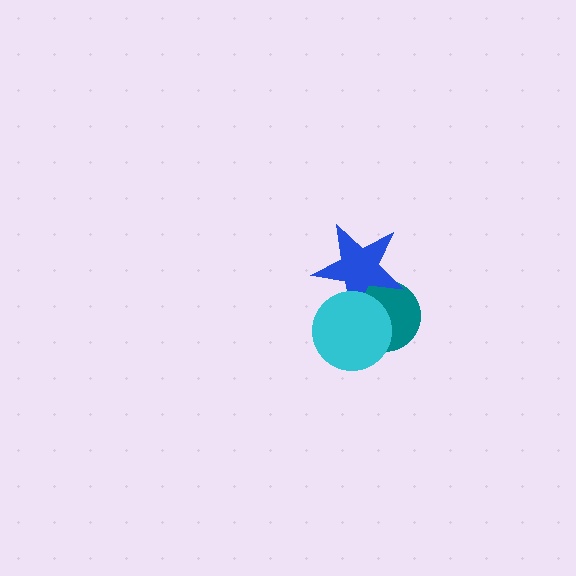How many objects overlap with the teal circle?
2 objects overlap with the teal circle.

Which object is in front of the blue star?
The cyan circle is in front of the blue star.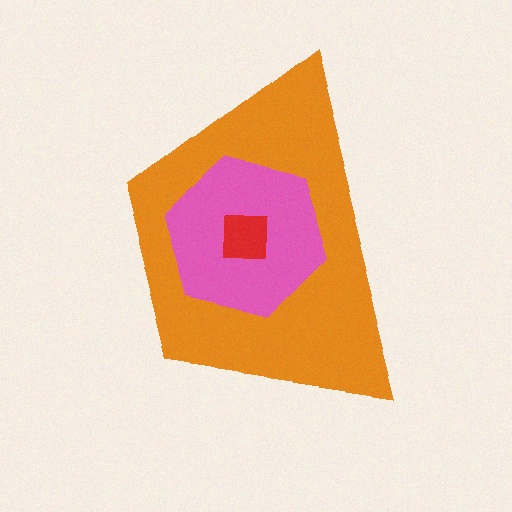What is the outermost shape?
The orange trapezoid.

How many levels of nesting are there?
3.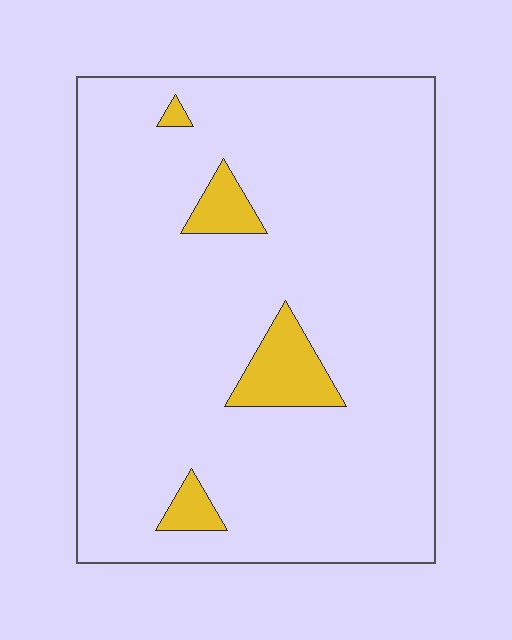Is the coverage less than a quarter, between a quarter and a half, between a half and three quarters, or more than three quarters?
Less than a quarter.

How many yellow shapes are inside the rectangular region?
4.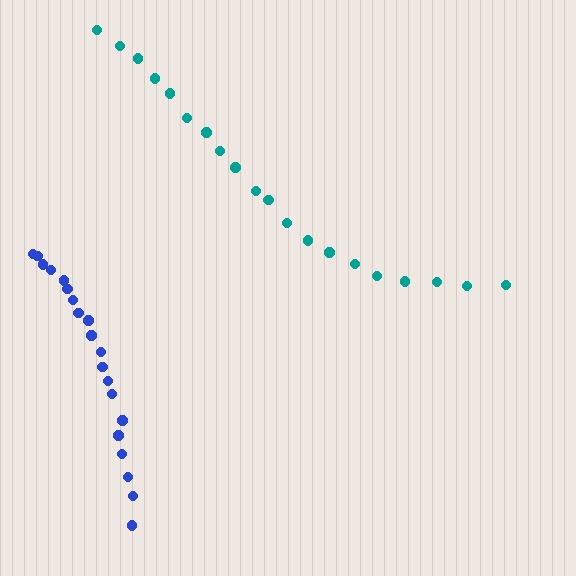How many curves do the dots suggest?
There are 2 distinct paths.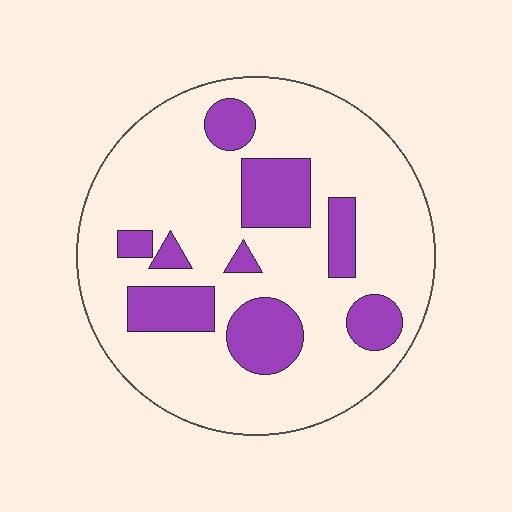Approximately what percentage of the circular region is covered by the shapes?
Approximately 25%.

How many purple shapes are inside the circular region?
9.